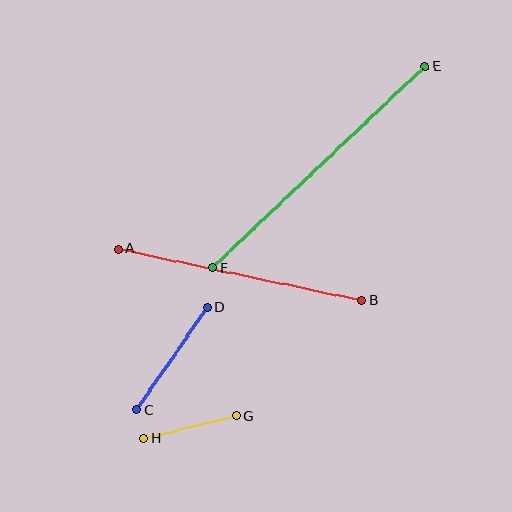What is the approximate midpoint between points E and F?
The midpoint is at approximately (319, 167) pixels.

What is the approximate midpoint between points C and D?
The midpoint is at approximately (172, 359) pixels.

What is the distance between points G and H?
The distance is approximately 95 pixels.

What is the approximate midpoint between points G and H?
The midpoint is at approximately (190, 427) pixels.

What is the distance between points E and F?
The distance is approximately 293 pixels.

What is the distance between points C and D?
The distance is approximately 125 pixels.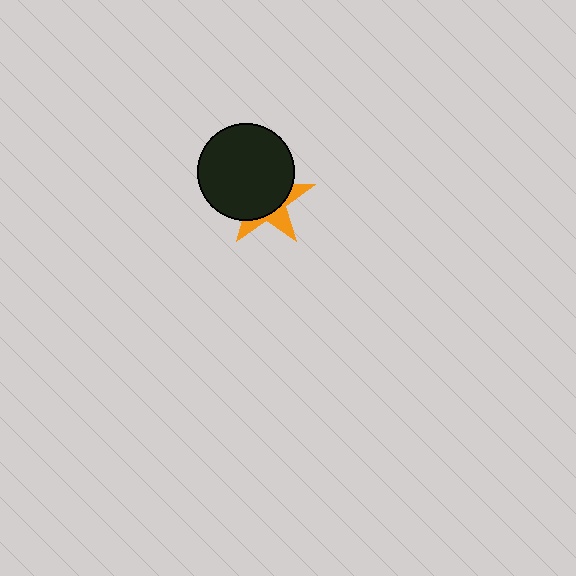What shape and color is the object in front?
The object in front is a black circle.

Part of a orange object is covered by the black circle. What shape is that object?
It is a star.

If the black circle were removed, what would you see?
You would see the complete orange star.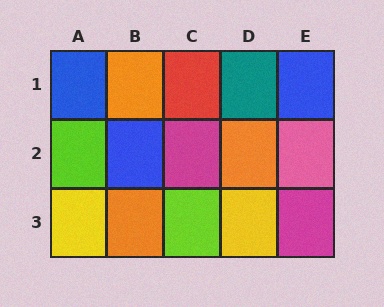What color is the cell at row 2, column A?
Lime.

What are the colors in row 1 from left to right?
Blue, orange, red, teal, blue.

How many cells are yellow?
2 cells are yellow.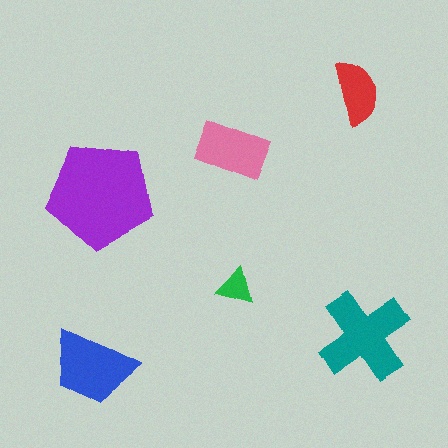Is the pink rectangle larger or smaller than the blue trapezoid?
Smaller.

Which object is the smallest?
The green triangle.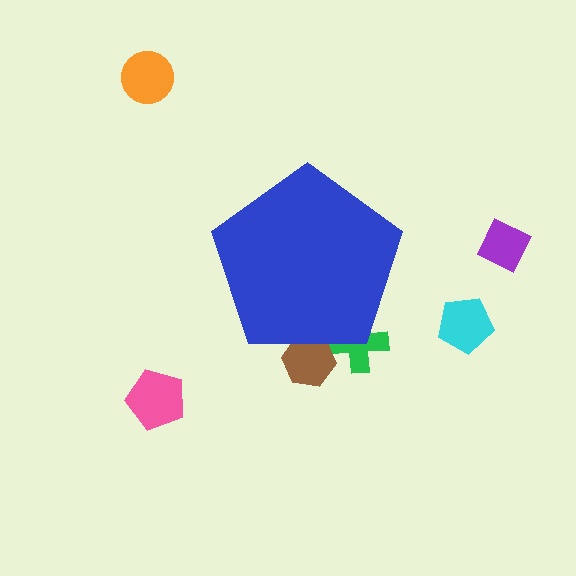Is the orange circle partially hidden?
No, the orange circle is fully visible.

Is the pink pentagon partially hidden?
No, the pink pentagon is fully visible.